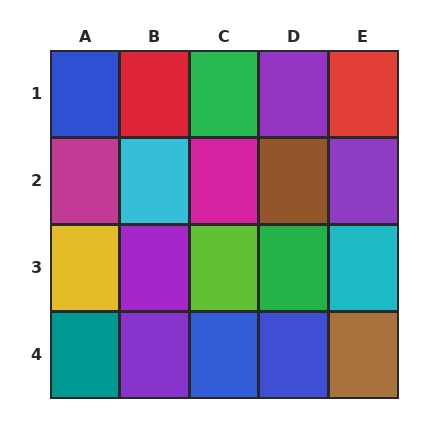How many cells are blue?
3 cells are blue.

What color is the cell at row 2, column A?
Magenta.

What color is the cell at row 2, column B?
Cyan.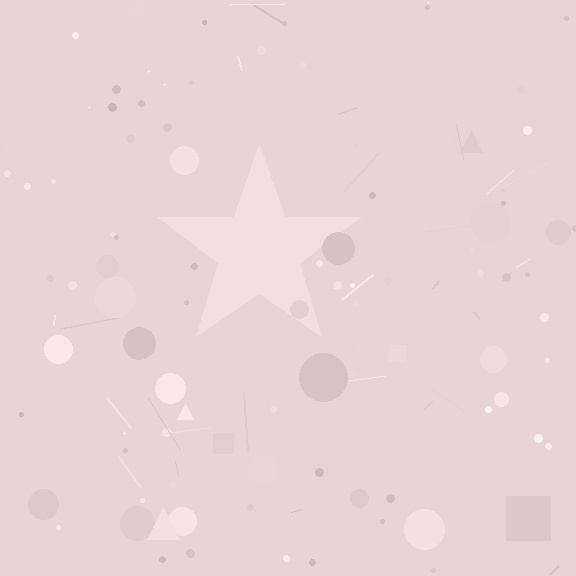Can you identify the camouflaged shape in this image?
The camouflaged shape is a star.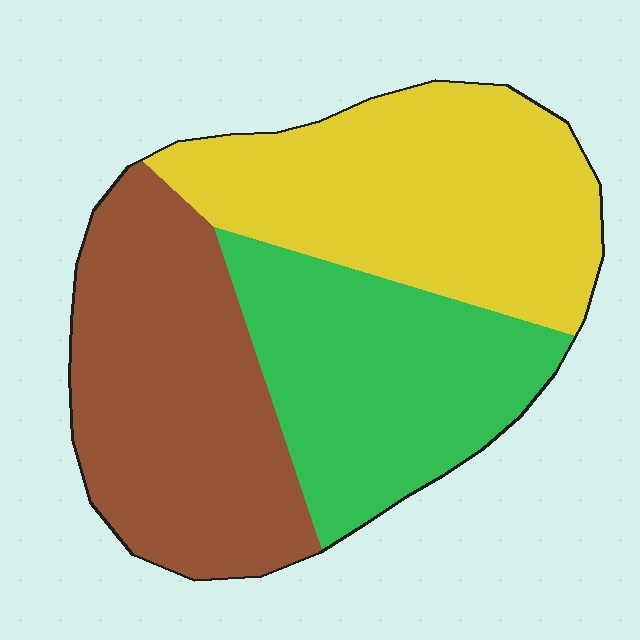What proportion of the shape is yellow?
Yellow takes up between a quarter and a half of the shape.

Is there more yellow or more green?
Yellow.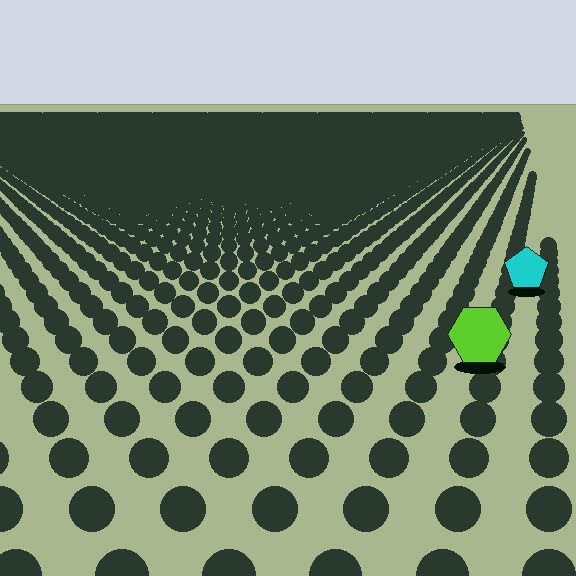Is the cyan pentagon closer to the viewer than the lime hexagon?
No. The lime hexagon is closer — you can tell from the texture gradient: the ground texture is coarser near it.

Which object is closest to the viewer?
The lime hexagon is closest. The texture marks near it are larger and more spread out.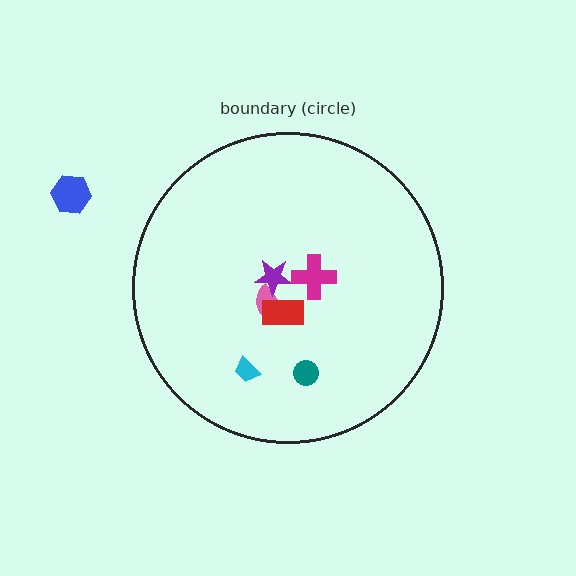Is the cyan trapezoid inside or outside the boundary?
Inside.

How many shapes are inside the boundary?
6 inside, 1 outside.